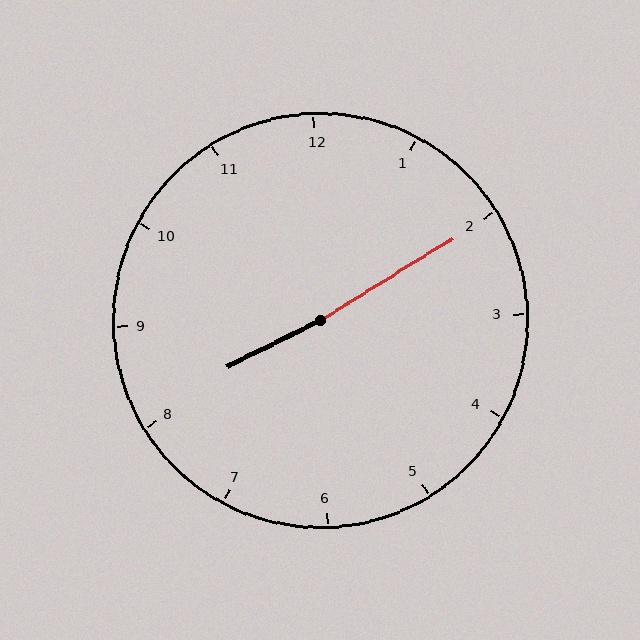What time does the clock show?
8:10.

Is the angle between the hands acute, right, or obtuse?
It is obtuse.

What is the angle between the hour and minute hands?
Approximately 175 degrees.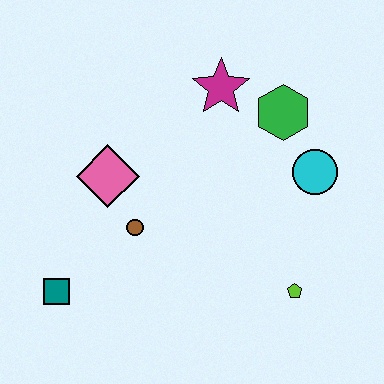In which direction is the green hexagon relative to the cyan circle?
The green hexagon is above the cyan circle.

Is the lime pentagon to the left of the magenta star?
No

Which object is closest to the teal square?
The brown circle is closest to the teal square.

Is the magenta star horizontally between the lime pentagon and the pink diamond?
Yes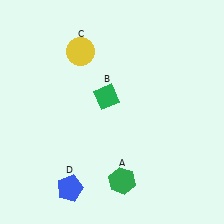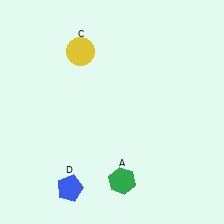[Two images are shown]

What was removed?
The green diamond (B) was removed in Image 2.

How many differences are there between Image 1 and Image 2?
There is 1 difference between the two images.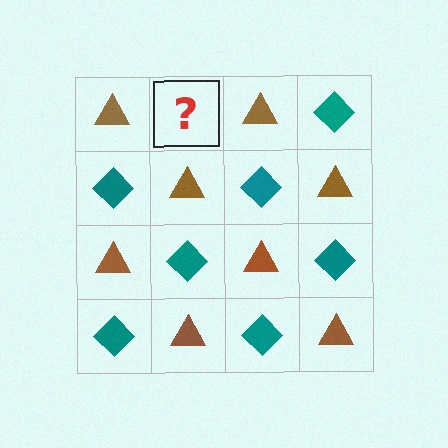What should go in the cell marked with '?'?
The missing cell should contain a teal diamond.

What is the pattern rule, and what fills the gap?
The rule is that it alternates brown triangle and teal diamond in a checkerboard pattern. The gap should be filled with a teal diamond.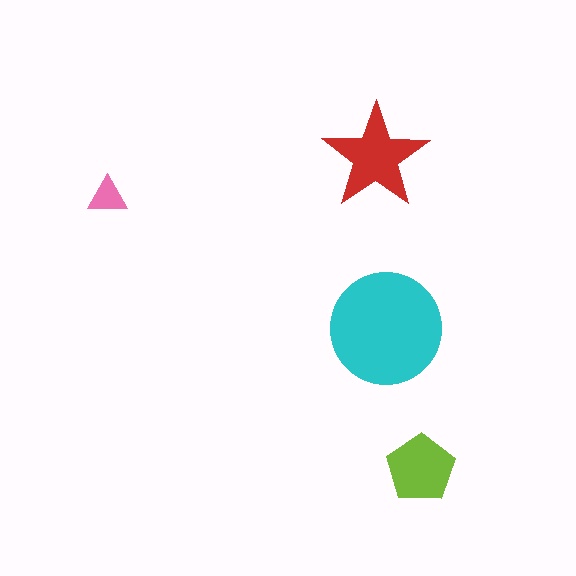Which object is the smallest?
The pink triangle.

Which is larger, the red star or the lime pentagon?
The red star.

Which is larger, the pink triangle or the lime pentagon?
The lime pentagon.